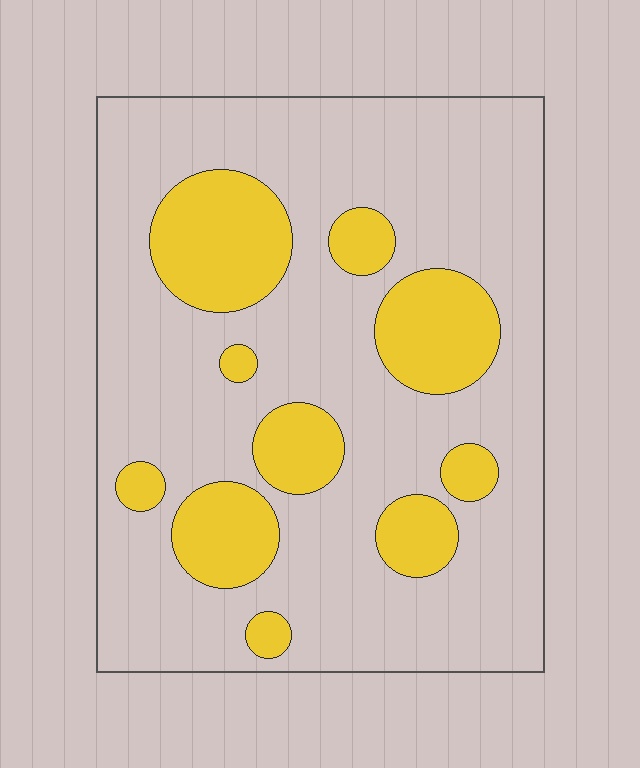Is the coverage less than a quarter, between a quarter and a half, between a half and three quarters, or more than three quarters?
Less than a quarter.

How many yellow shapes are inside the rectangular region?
10.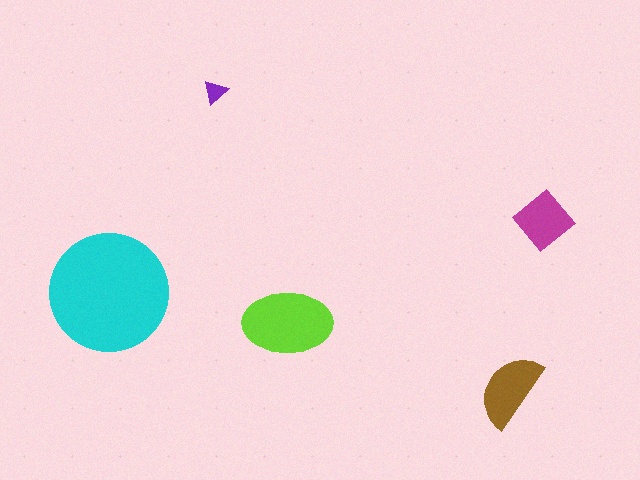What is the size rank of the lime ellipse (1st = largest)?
2nd.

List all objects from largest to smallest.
The cyan circle, the lime ellipse, the brown semicircle, the magenta diamond, the purple triangle.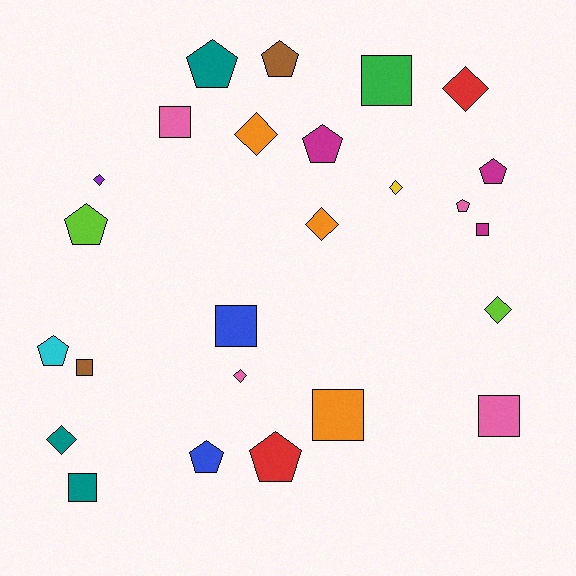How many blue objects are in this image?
There are 2 blue objects.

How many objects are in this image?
There are 25 objects.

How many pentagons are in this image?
There are 9 pentagons.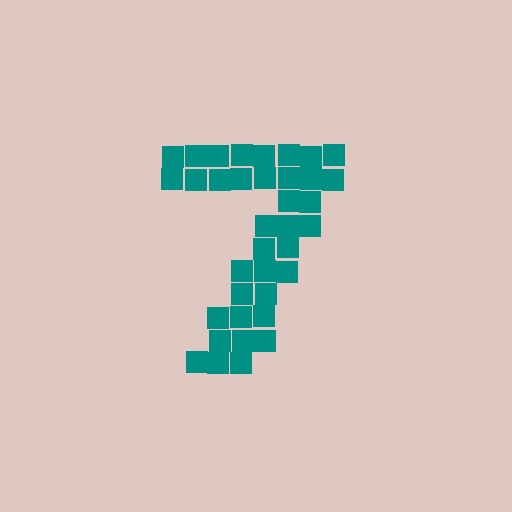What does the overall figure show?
The overall figure shows the digit 7.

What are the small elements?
The small elements are squares.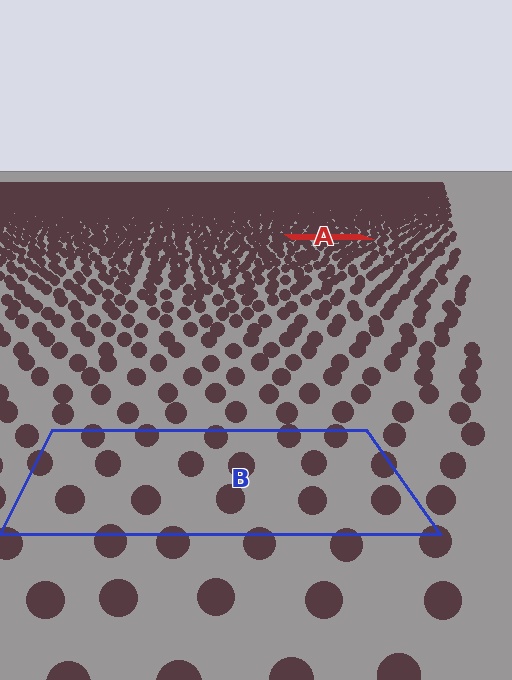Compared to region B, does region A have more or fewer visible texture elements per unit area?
Region A has more texture elements per unit area — they are packed more densely because it is farther away.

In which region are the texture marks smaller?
The texture marks are smaller in region A, because it is farther away.